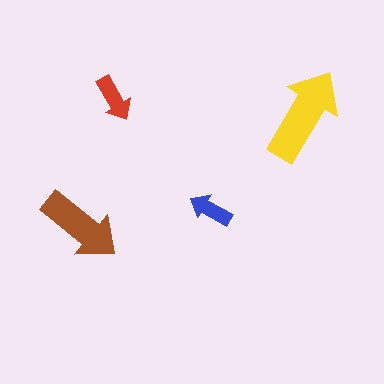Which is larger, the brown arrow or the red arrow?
The brown one.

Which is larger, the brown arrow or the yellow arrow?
The yellow one.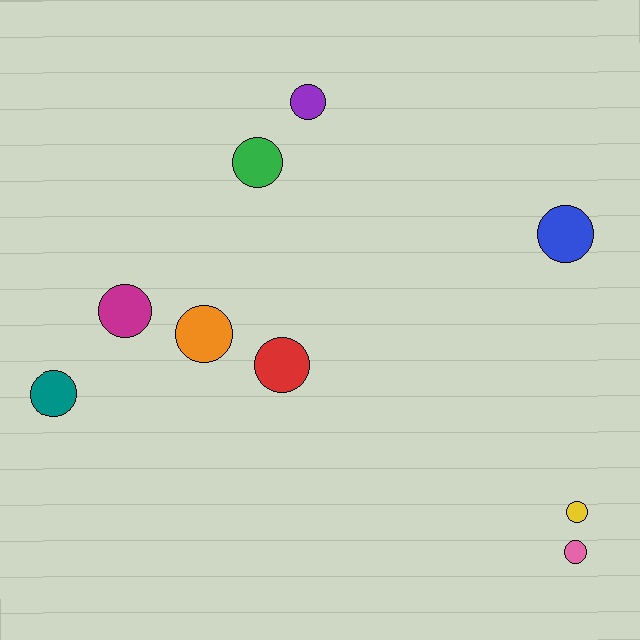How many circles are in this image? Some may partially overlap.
There are 9 circles.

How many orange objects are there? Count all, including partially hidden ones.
There is 1 orange object.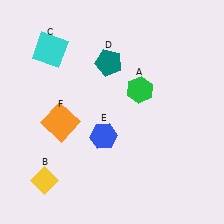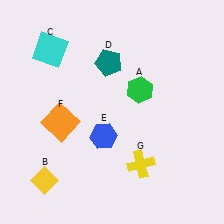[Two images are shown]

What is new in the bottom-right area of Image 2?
A yellow cross (G) was added in the bottom-right area of Image 2.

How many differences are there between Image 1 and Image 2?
There is 1 difference between the two images.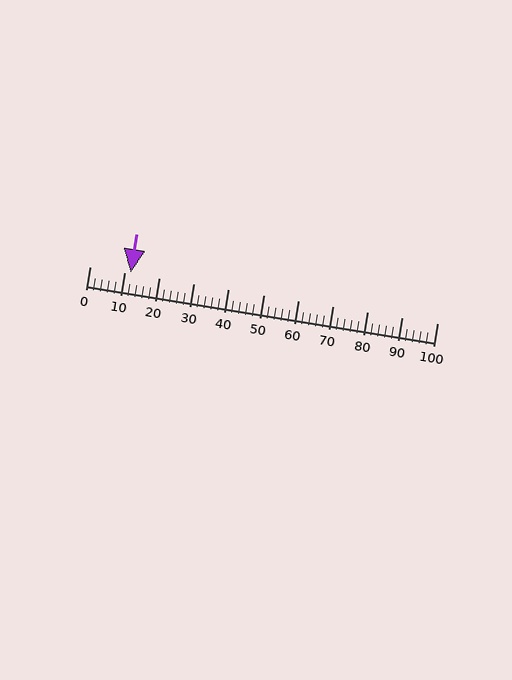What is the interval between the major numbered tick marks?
The major tick marks are spaced 10 units apart.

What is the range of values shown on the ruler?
The ruler shows values from 0 to 100.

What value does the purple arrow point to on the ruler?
The purple arrow points to approximately 12.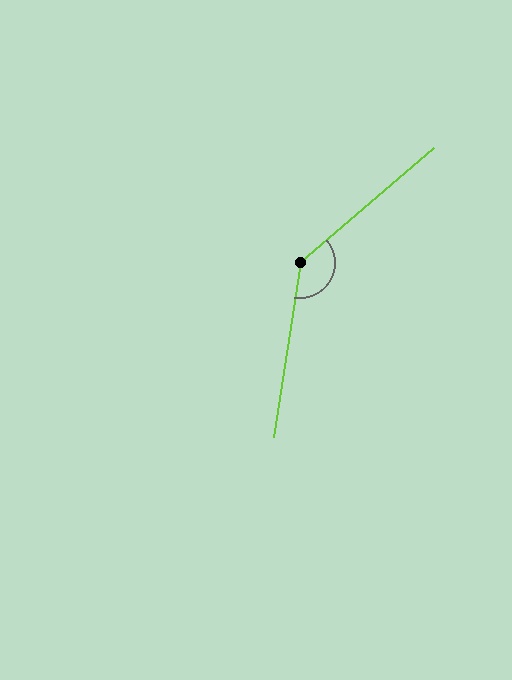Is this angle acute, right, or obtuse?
It is obtuse.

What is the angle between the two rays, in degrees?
Approximately 139 degrees.